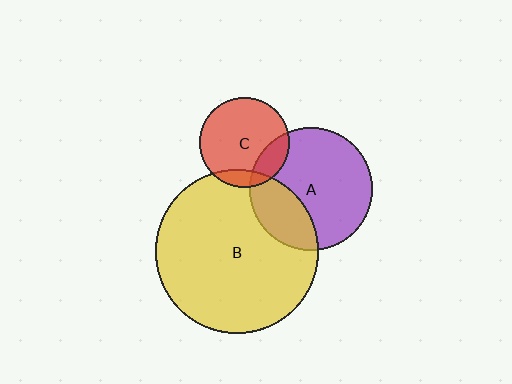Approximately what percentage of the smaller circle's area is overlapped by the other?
Approximately 10%.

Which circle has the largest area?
Circle B (yellow).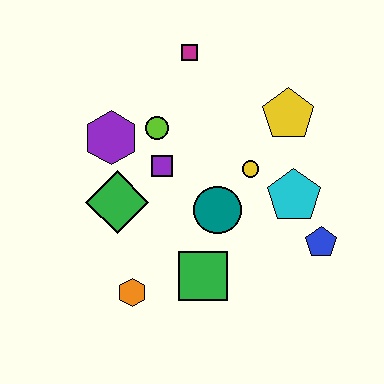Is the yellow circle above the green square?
Yes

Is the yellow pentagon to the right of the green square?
Yes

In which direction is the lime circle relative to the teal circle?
The lime circle is above the teal circle.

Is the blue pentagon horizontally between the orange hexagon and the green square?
No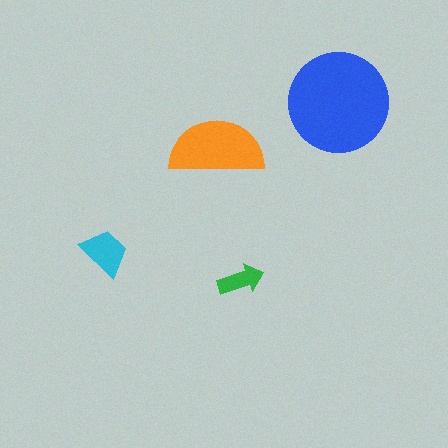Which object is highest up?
The blue circle is topmost.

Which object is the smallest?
The green arrow.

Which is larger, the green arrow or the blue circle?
The blue circle.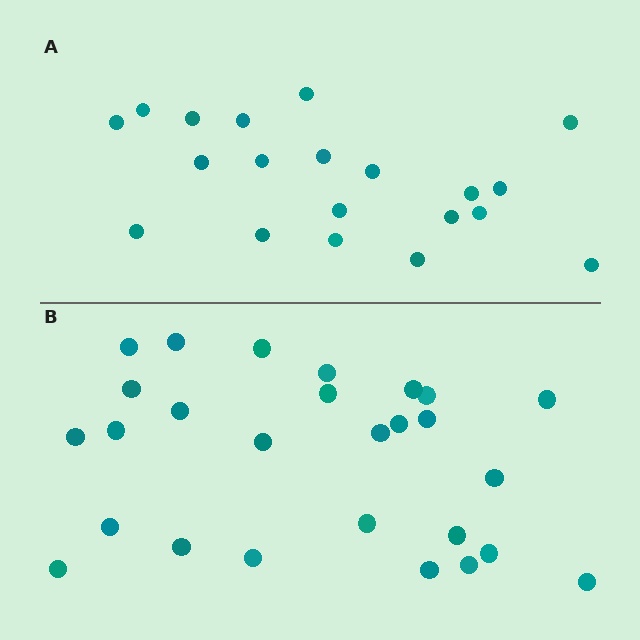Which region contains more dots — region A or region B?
Region B (the bottom region) has more dots.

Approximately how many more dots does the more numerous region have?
Region B has roughly 8 or so more dots than region A.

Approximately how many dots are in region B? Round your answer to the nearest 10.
About 30 dots. (The exact count is 27, which rounds to 30.)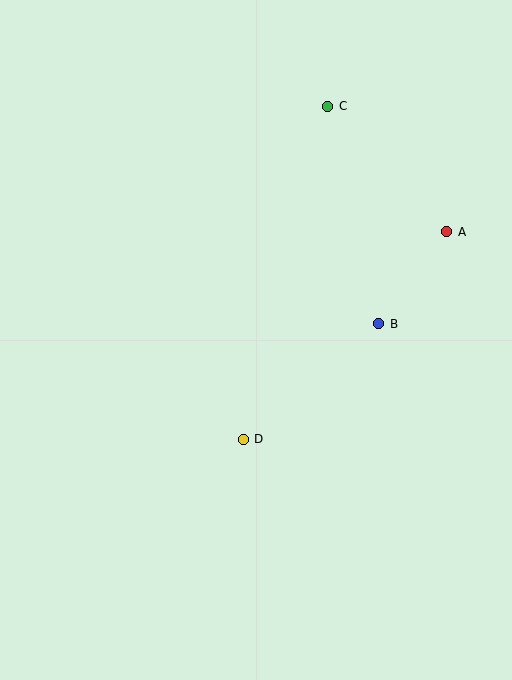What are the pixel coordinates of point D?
Point D is at (243, 439).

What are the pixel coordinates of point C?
Point C is at (328, 106).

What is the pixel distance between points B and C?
The distance between B and C is 223 pixels.